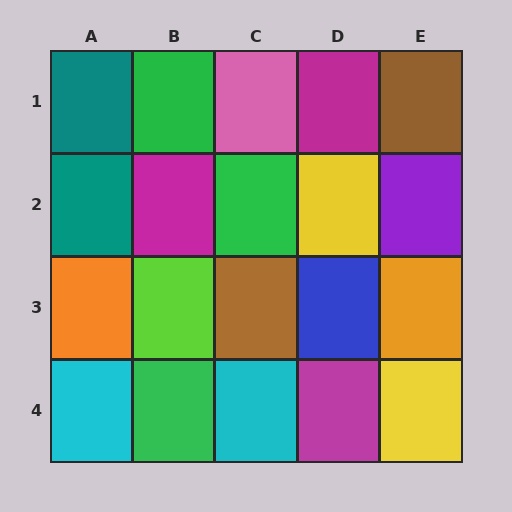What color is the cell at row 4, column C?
Cyan.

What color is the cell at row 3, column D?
Blue.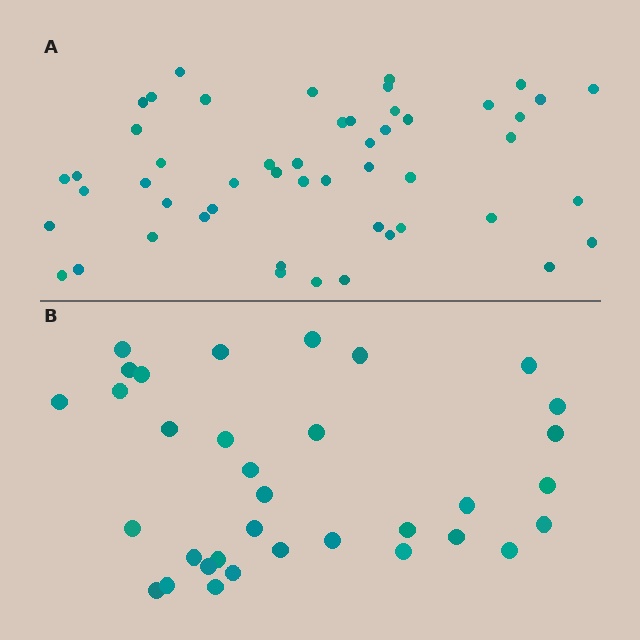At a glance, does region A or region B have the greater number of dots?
Region A (the top region) has more dots.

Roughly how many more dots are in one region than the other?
Region A has approximately 15 more dots than region B.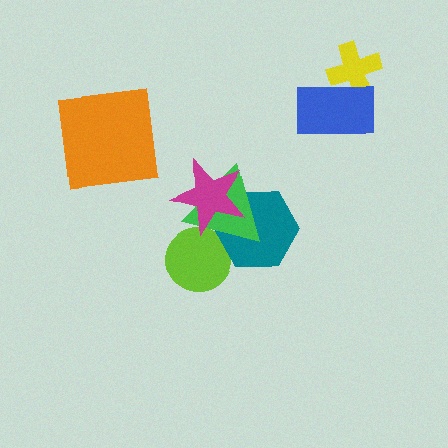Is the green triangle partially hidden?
Yes, it is partially covered by another shape.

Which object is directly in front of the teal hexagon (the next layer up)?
The green triangle is directly in front of the teal hexagon.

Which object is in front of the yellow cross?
The blue rectangle is in front of the yellow cross.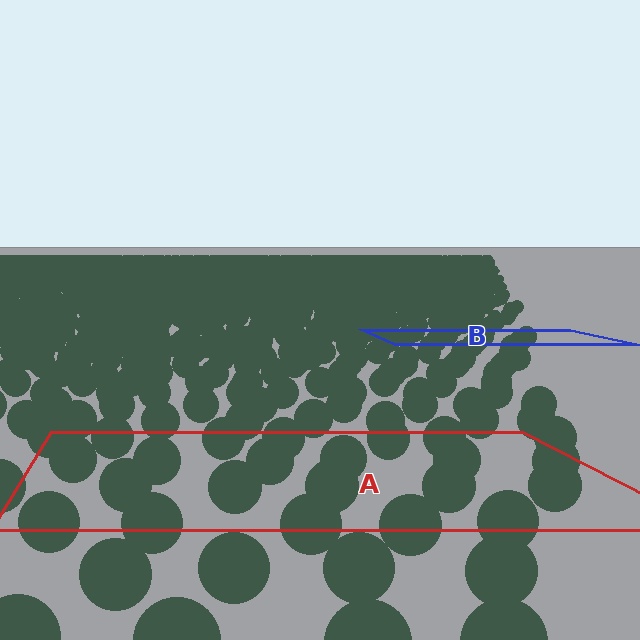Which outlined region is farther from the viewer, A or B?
Region B is farther from the viewer — the texture elements inside it appear smaller and more densely packed.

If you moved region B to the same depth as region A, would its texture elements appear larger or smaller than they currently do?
They would appear larger. At a closer depth, the same texture elements are projected at a bigger on-screen size.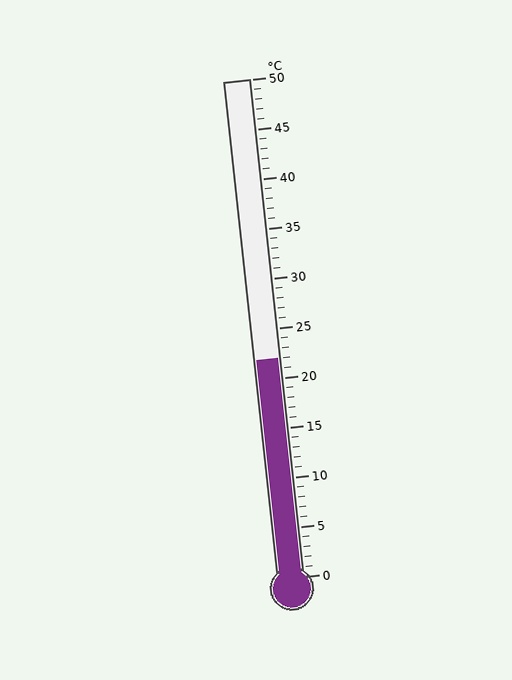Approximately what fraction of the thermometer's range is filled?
The thermometer is filled to approximately 45% of its range.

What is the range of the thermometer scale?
The thermometer scale ranges from 0°C to 50°C.